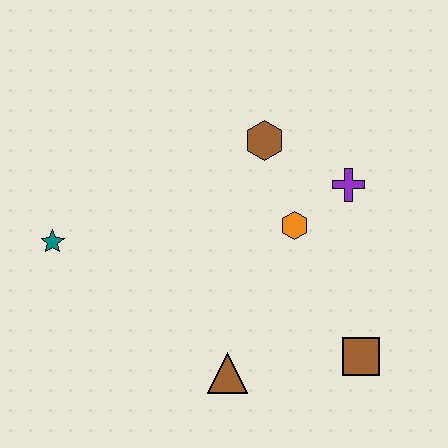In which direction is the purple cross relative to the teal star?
The purple cross is to the right of the teal star.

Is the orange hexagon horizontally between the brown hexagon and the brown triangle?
No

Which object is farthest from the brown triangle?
The brown hexagon is farthest from the brown triangle.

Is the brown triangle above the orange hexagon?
No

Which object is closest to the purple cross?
The orange hexagon is closest to the purple cross.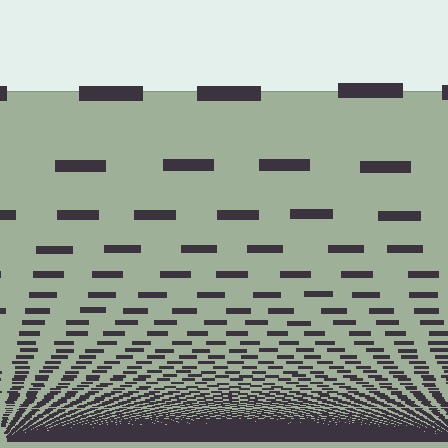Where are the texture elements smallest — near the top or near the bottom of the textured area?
Near the bottom.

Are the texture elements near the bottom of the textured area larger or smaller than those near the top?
Smaller. The gradient is inverted — elements near the bottom are smaller and denser.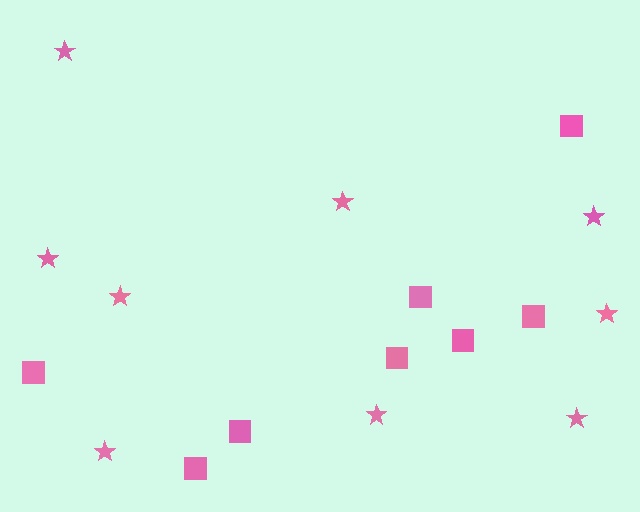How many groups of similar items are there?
There are 2 groups: one group of squares (8) and one group of stars (9).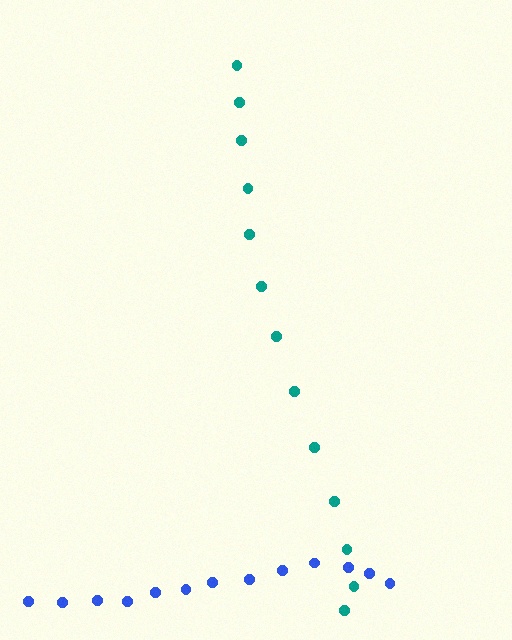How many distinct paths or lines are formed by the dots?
There are 2 distinct paths.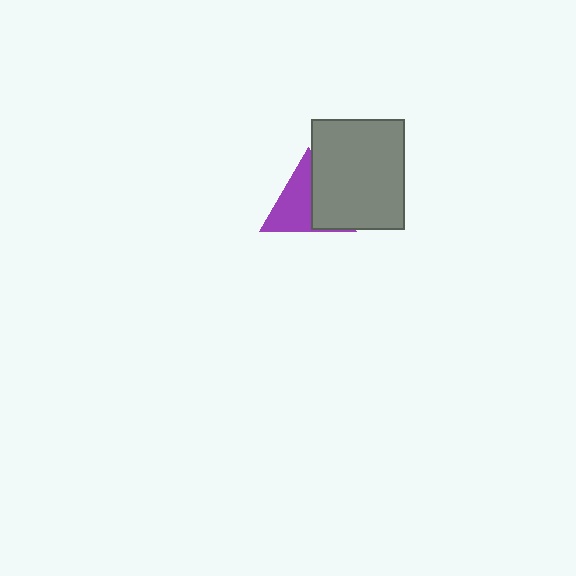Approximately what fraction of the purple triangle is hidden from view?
Roughly 41% of the purple triangle is hidden behind the gray rectangle.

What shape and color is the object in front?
The object in front is a gray rectangle.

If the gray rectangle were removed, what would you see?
You would see the complete purple triangle.